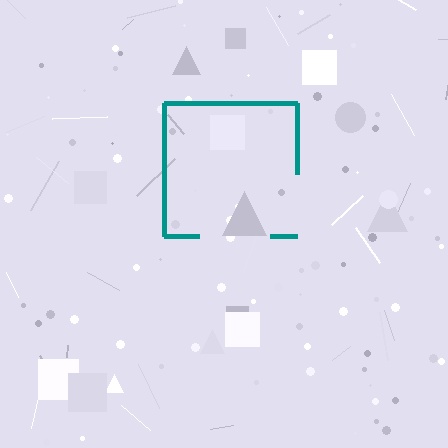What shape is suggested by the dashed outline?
The dashed outline suggests a square.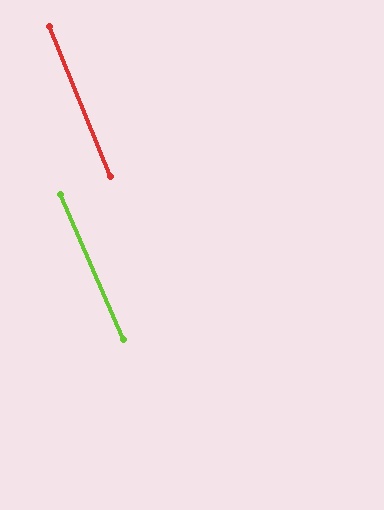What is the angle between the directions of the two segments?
Approximately 1 degree.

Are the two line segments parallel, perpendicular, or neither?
Parallel — their directions differ by only 1.1°.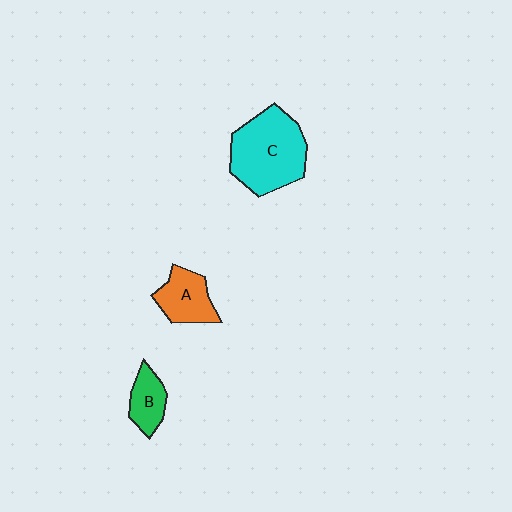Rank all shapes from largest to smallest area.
From largest to smallest: C (cyan), A (orange), B (green).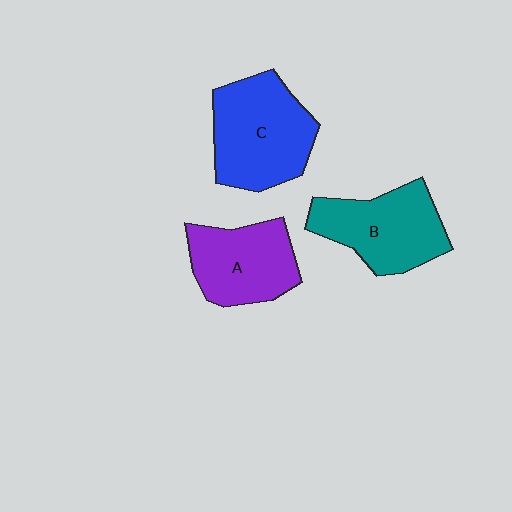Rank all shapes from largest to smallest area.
From largest to smallest: C (blue), B (teal), A (purple).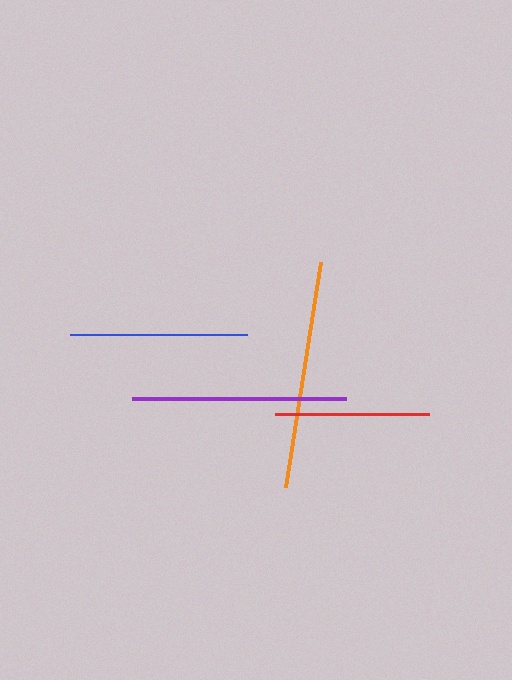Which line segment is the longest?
The orange line is the longest at approximately 227 pixels.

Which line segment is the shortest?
The red line is the shortest at approximately 154 pixels.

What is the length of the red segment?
The red segment is approximately 154 pixels long.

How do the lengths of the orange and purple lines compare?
The orange and purple lines are approximately the same length.